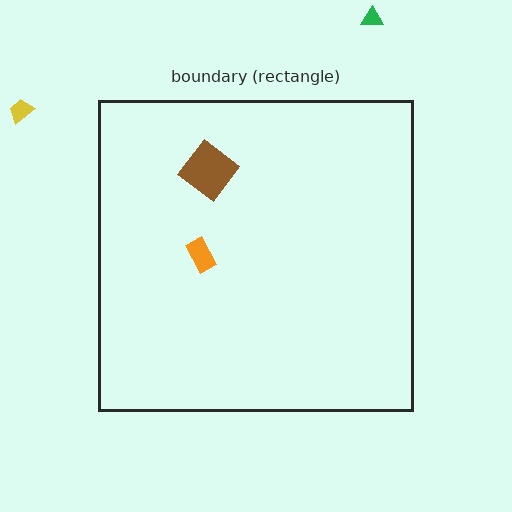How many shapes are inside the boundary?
2 inside, 2 outside.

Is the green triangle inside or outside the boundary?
Outside.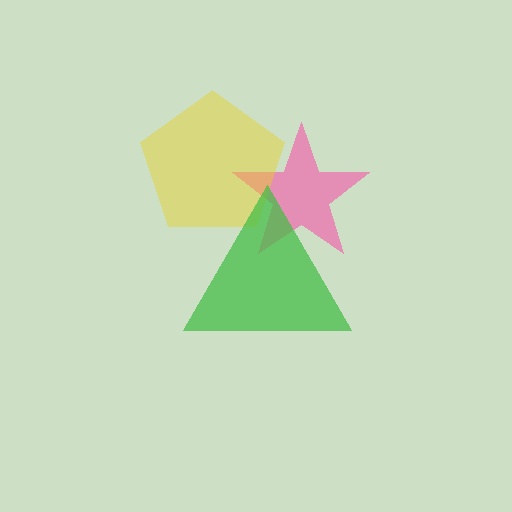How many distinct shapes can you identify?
There are 3 distinct shapes: a pink star, a yellow pentagon, a green triangle.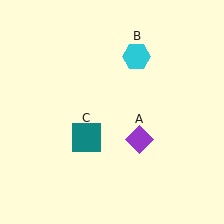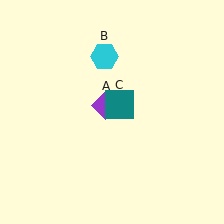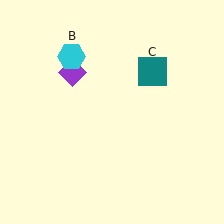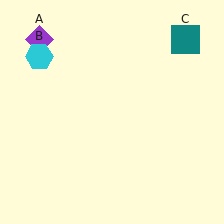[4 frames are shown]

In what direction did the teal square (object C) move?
The teal square (object C) moved up and to the right.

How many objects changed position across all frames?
3 objects changed position: purple diamond (object A), cyan hexagon (object B), teal square (object C).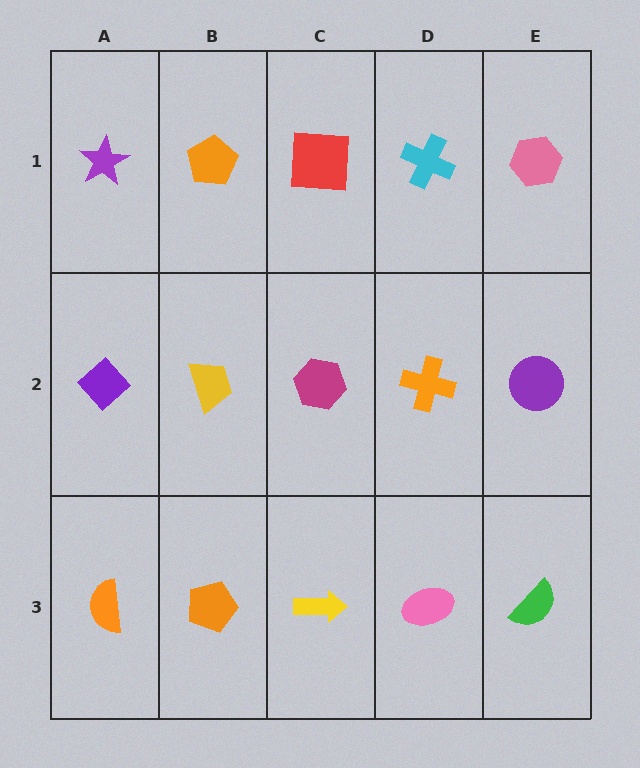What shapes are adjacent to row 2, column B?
An orange pentagon (row 1, column B), an orange pentagon (row 3, column B), a purple diamond (row 2, column A), a magenta hexagon (row 2, column C).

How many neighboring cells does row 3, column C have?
3.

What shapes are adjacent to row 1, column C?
A magenta hexagon (row 2, column C), an orange pentagon (row 1, column B), a cyan cross (row 1, column D).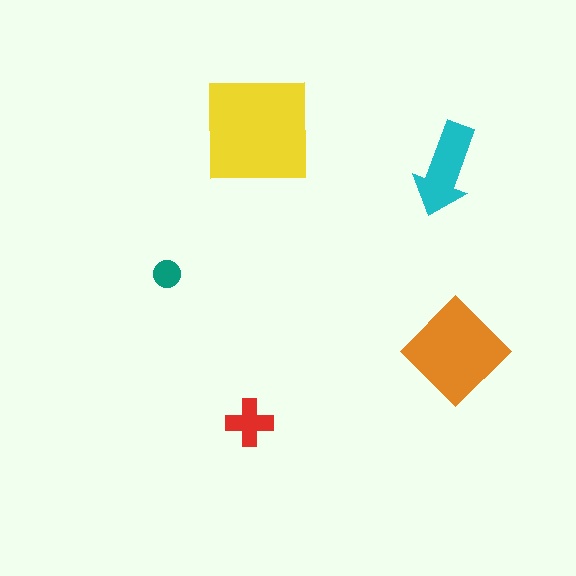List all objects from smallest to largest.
The teal circle, the red cross, the cyan arrow, the orange diamond, the yellow square.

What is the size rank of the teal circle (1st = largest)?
5th.